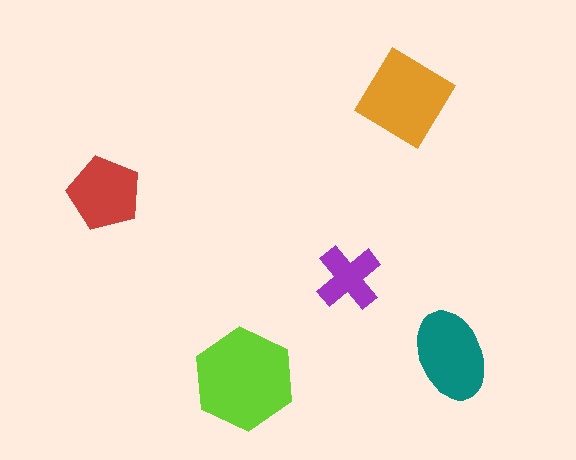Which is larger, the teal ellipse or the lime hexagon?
The lime hexagon.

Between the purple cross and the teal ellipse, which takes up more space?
The teal ellipse.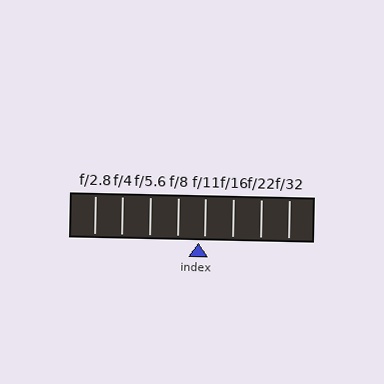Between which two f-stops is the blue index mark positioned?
The index mark is between f/8 and f/11.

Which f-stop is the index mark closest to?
The index mark is closest to f/11.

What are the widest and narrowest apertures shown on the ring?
The widest aperture shown is f/2.8 and the narrowest is f/32.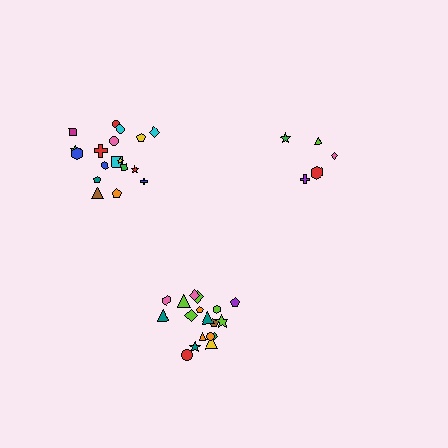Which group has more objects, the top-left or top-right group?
The top-left group.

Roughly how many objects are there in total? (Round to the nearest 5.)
Roughly 40 objects in total.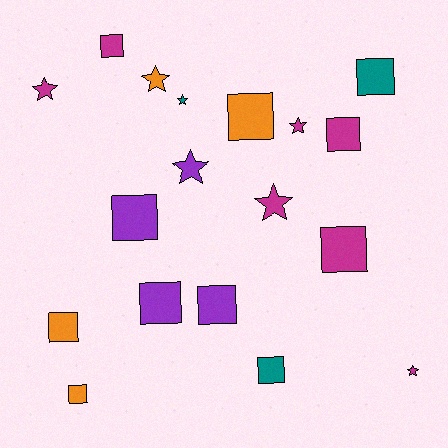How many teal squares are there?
There are 2 teal squares.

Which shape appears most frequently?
Square, with 11 objects.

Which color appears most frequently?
Magenta, with 7 objects.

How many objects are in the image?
There are 18 objects.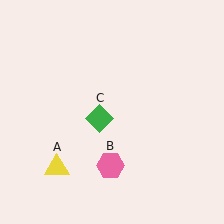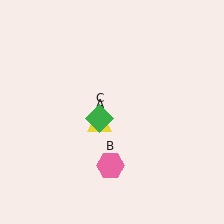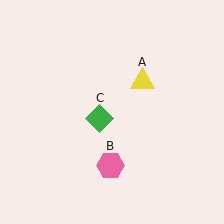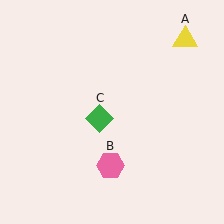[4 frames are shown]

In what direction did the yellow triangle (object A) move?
The yellow triangle (object A) moved up and to the right.